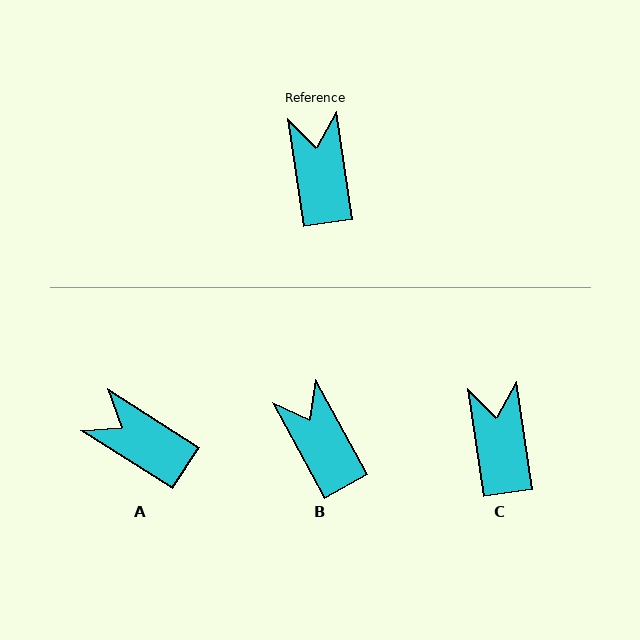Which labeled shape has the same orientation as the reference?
C.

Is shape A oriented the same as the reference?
No, it is off by about 49 degrees.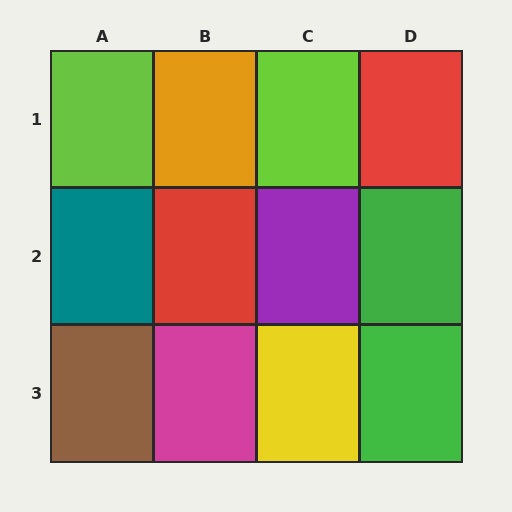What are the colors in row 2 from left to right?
Teal, red, purple, green.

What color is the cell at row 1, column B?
Orange.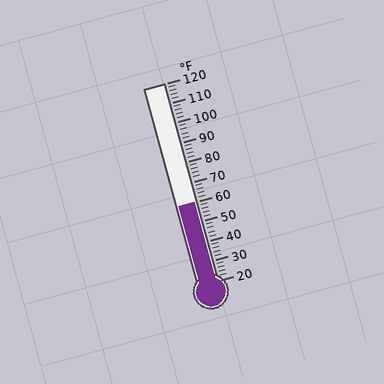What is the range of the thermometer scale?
The thermometer scale ranges from 20°F to 120°F.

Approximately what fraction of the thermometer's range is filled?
The thermometer is filled to approximately 40% of its range.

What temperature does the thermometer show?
The thermometer shows approximately 60°F.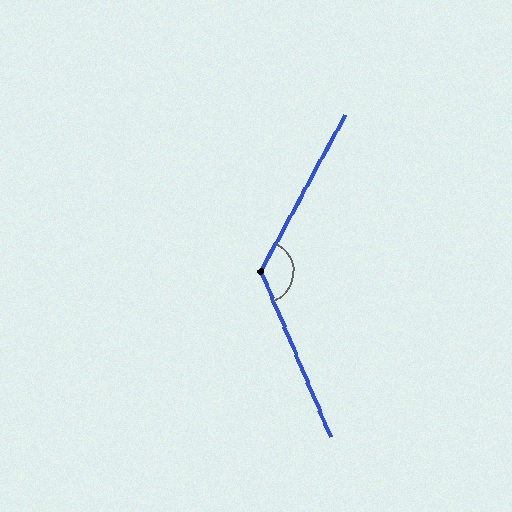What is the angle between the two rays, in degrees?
Approximately 129 degrees.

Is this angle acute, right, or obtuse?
It is obtuse.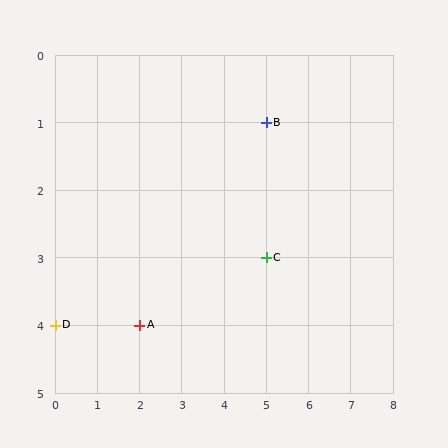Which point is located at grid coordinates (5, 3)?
Point C is at (5, 3).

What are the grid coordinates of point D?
Point D is at grid coordinates (0, 4).